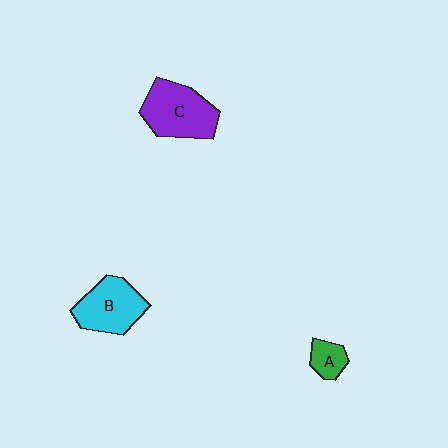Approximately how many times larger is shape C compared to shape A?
Approximately 2.9 times.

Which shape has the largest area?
Shape C (purple).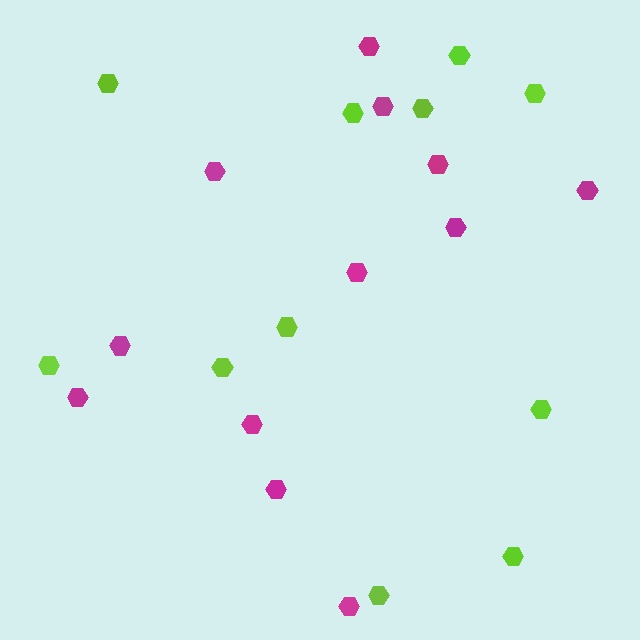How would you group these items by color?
There are 2 groups: one group of magenta hexagons (12) and one group of lime hexagons (11).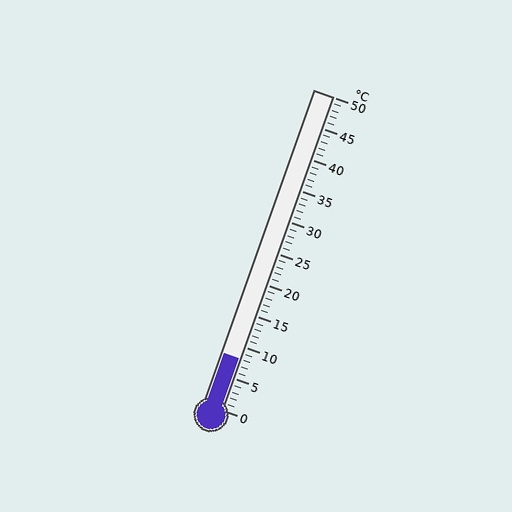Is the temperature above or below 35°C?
The temperature is below 35°C.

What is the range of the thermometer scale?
The thermometer scale ranges from 0°C to 50°C.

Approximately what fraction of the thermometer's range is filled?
The thermometer is filled to approximately 15% of its range.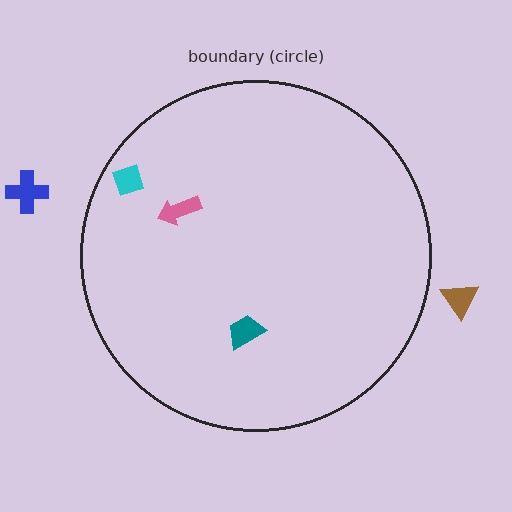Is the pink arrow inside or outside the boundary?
Inside.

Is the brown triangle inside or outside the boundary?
Outside.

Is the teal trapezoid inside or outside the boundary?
Inside.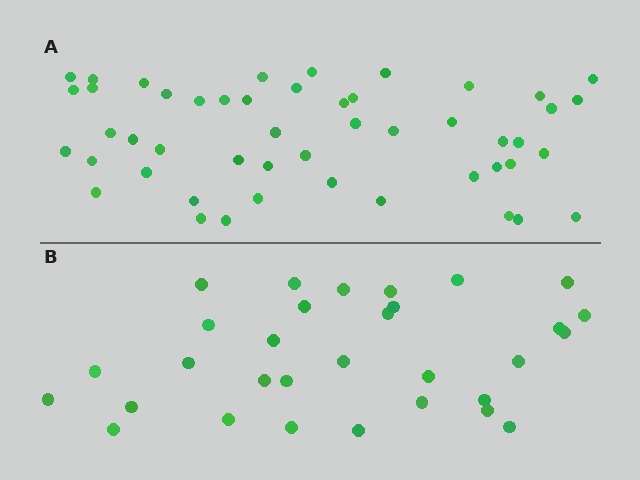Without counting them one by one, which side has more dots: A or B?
Region A (the top region) has more dots.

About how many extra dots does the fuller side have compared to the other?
Region A has approximately 20 more dots than region B.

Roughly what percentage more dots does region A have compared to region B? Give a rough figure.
About 60% more.